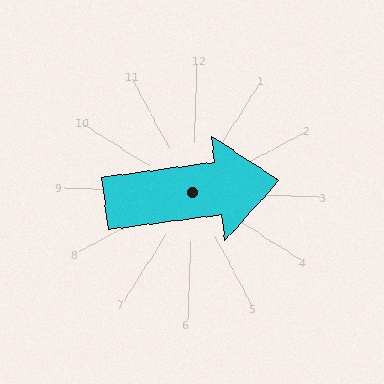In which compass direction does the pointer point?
East.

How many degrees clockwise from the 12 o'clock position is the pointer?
Approximately 81 degrees.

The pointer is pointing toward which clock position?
Roughly 3 o'clock.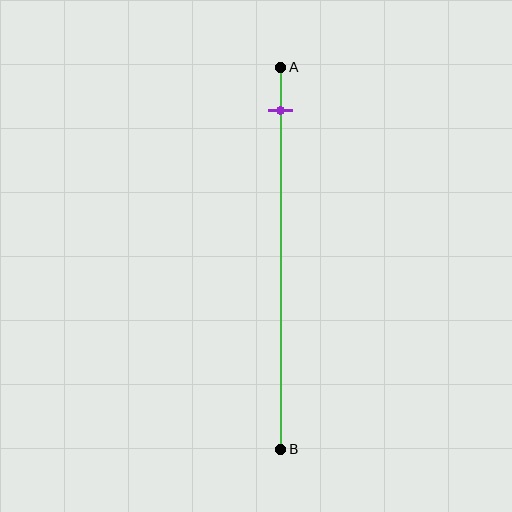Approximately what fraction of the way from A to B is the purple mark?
The purple mark is approximately 10% of the way from A to B.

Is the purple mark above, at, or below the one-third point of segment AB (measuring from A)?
The purple mark is above the one-third point of segment AB.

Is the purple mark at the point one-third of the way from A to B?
No, the mark is at about 10% from A, not at the 33% one-third point.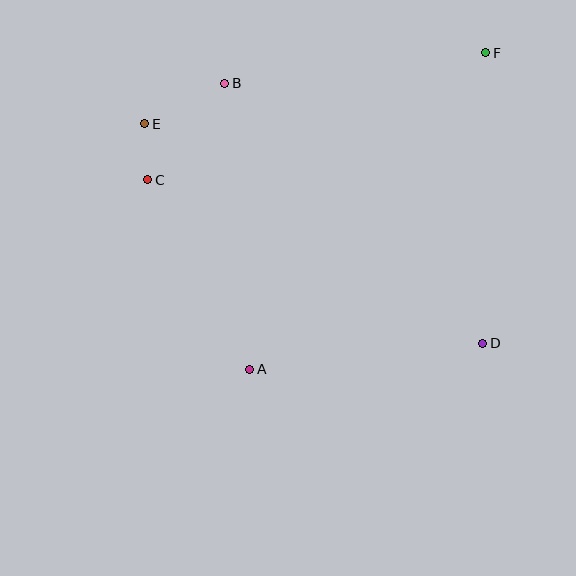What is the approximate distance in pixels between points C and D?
The distance between C and D is approximately 372 pixels.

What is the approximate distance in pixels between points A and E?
The distance between A and E is approximately 267 pixels.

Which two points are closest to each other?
Points C and E are closest to each other.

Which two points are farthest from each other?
Points D and E are farthest from each other.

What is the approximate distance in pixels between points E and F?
The distance between E and F is approximately 349 pixels.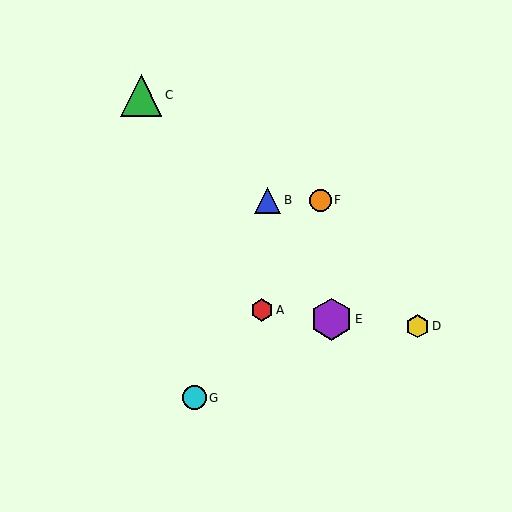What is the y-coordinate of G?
Object G is at y≈398.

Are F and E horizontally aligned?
No, F is at y≈200 and E is at y≈319.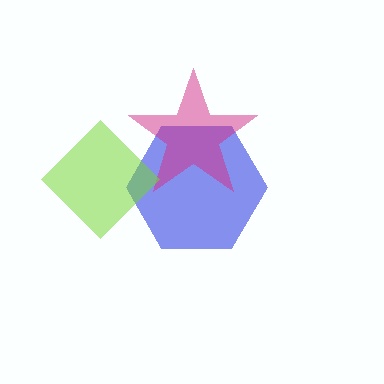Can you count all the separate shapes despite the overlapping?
Yes, there are 3 separate shapes.